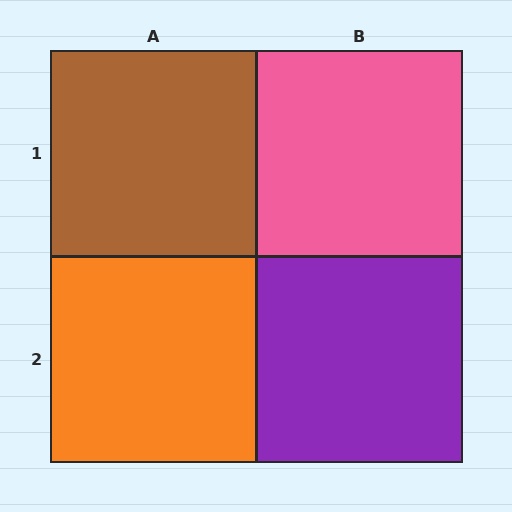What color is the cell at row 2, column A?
Orange.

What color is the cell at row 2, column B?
Purple.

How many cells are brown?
1 cell is brown.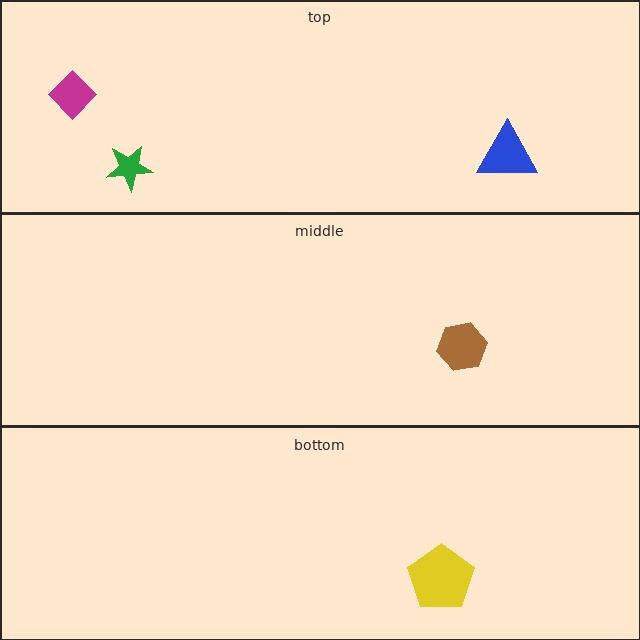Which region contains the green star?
The top region.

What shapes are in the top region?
The magenta diamond, the blue triangle, the green star.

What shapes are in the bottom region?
The yellow pentagon.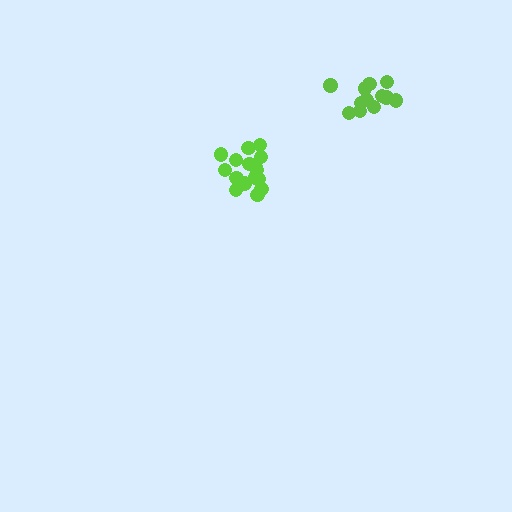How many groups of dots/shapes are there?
There are 2 groups.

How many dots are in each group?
Group 1: 16 dots, Group 2: 12 dots (28 total).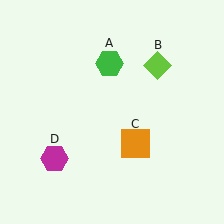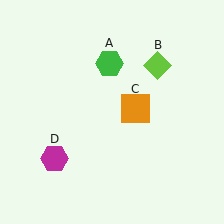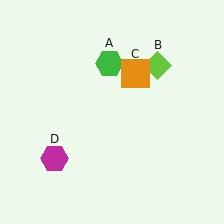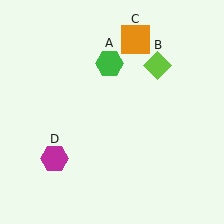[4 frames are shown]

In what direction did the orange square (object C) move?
The orange square (object C) moved up.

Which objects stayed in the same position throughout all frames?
Green hexagon (object A) and lime diamond (object B) and magenta hexagon (object D) remained stationary.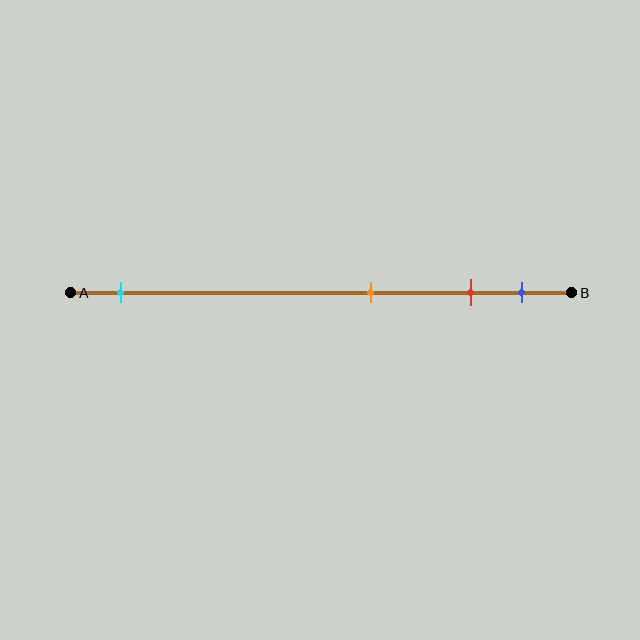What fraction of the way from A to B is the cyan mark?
The cyan mark is approximately 10% (0.1) of the way from A to B.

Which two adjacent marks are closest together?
The red and blue marks are the closest adjacent pair.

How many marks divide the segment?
There are 4 marks dividing the segment.